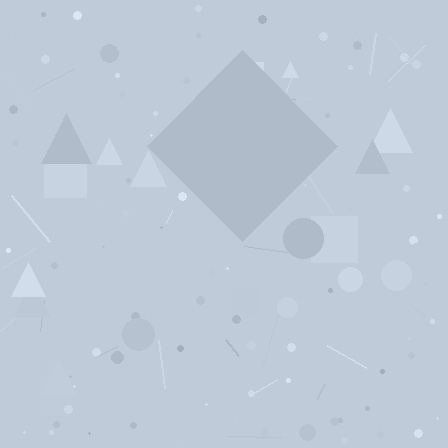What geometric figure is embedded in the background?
A diamond is embedded in the background.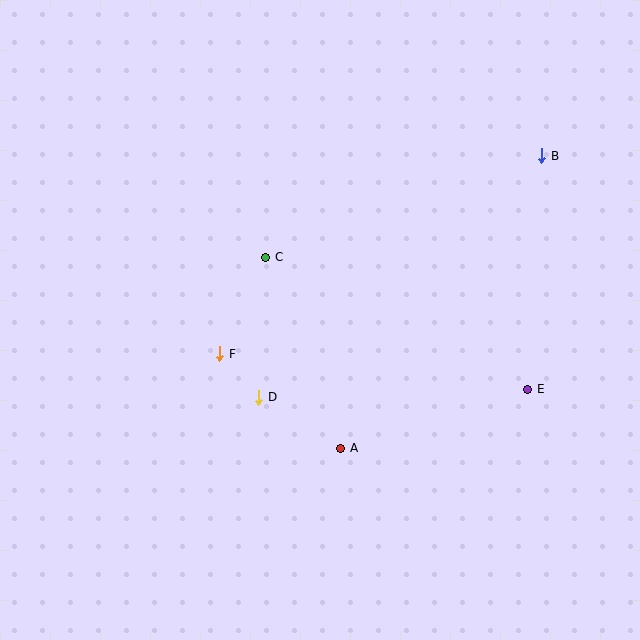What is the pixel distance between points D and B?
The distance between D and B is 372 pixels.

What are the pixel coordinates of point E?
Point E is at (528, 389).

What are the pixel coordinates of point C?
Point C is at (266, 257).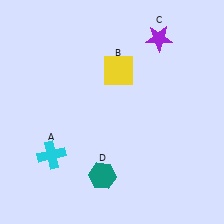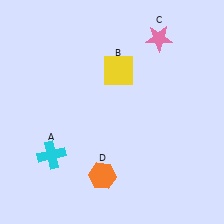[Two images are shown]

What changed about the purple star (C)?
In Image 1, C is purple. In Image 2, it changed to pink.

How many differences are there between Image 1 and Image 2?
There are 2 differences between the two images.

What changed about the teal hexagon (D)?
In Image 1, D is teal. In Image 2, it changed to orange.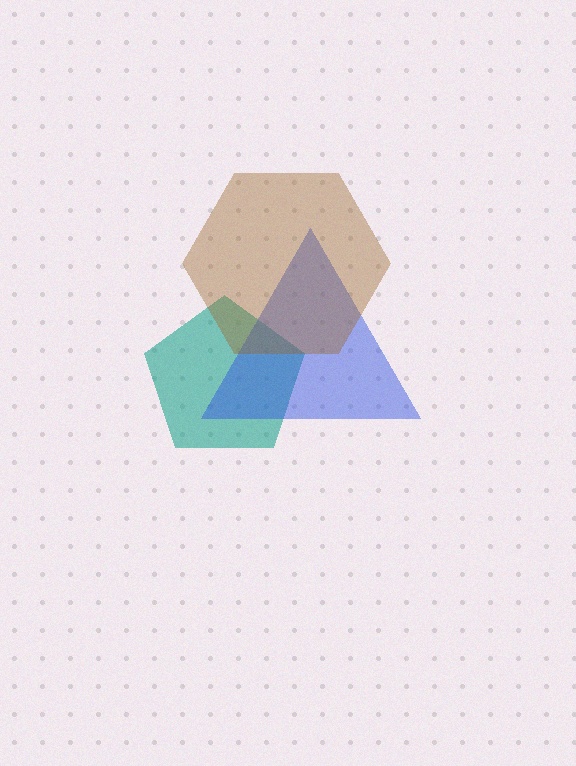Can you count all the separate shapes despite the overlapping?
Yes, there are 3 separate shapes.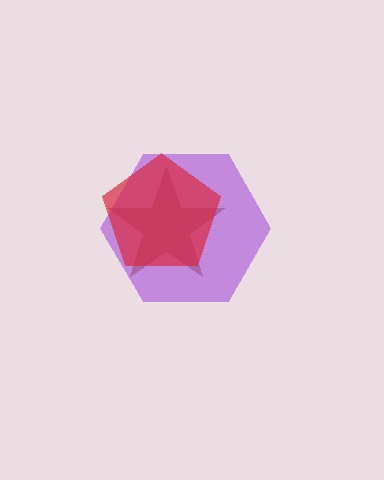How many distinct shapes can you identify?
There are 3 distinct shapes: a brown star, a purple hexagon, a red pentagon.